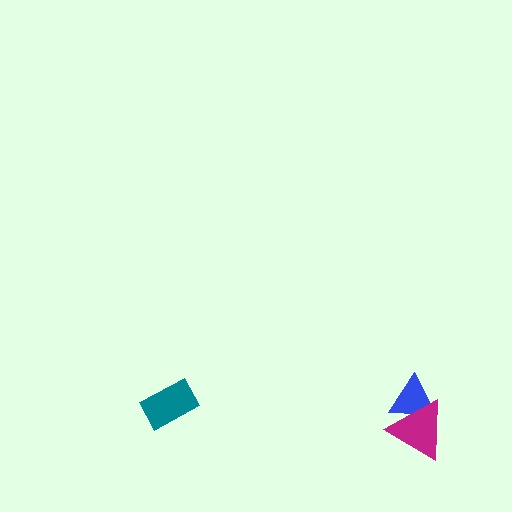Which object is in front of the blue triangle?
The magenta triangle is in front of the blue triangle.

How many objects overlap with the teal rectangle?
0 objects overlap with the teal rectangle.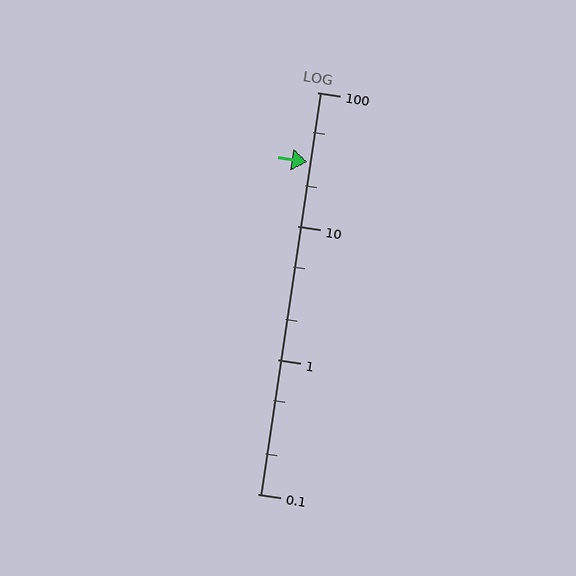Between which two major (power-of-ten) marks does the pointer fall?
The pointer is between 10 and 100.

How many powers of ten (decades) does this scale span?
The scale spans 3 decades, from 0.1 to 100.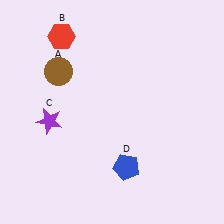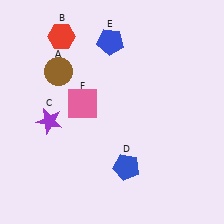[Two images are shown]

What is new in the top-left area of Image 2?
A blue pentagon (E) was added in the top-left area of Image 2.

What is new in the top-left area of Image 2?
A pink square (F) was added in the top-left area of Image 2.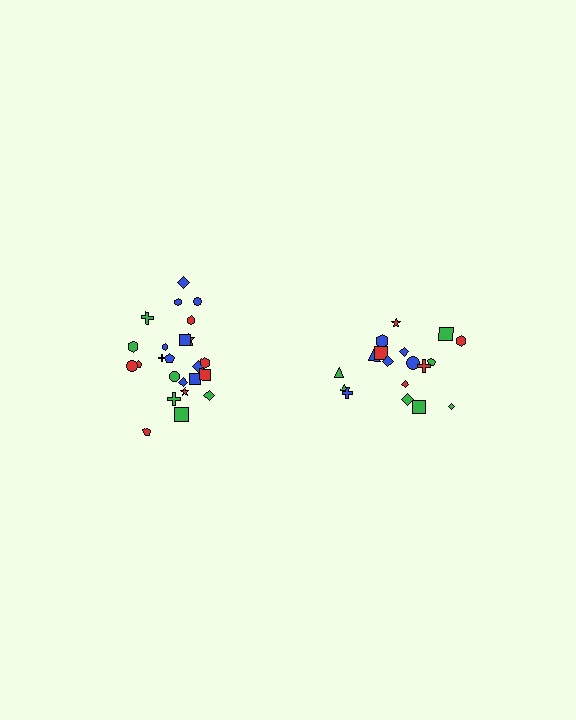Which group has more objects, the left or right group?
The left group.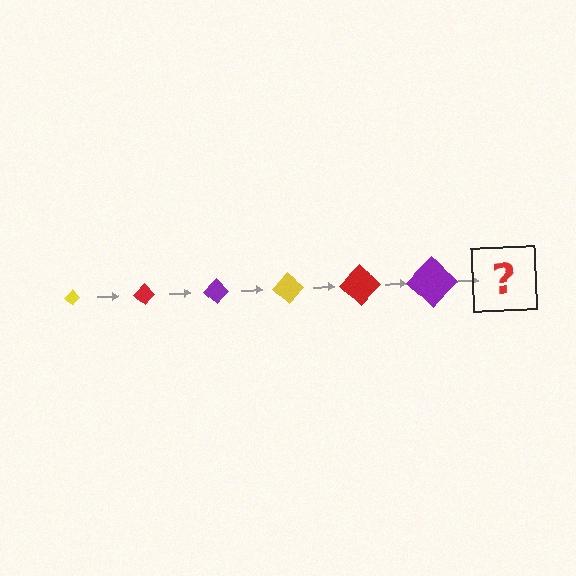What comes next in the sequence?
The next element should be a yellow diamond, larger than the previous one.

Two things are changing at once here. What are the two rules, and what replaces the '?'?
The two rules are that the diamond grows larger each step and the color cycles through yellow, red, and purple. The '?' should be a yellow diamond, larger than the previous one.